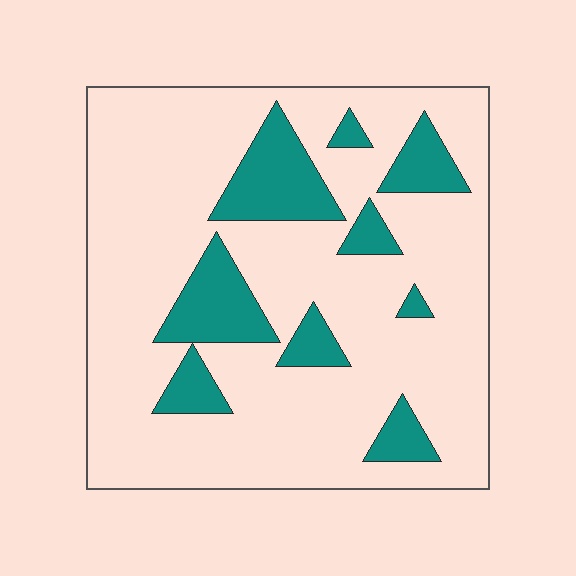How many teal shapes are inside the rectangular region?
9.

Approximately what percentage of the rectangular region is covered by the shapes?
Approximately 20%.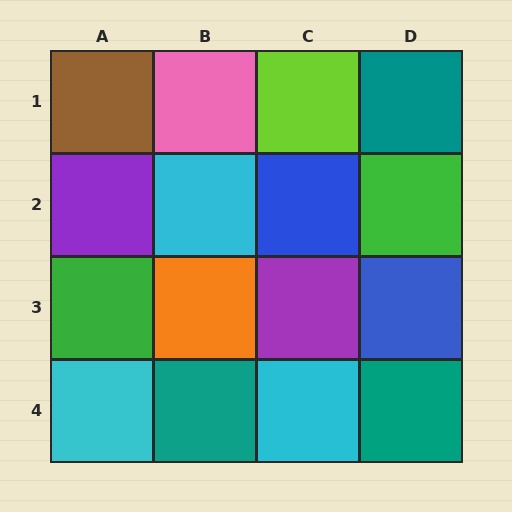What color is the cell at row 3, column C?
Purple.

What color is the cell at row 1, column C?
Lime.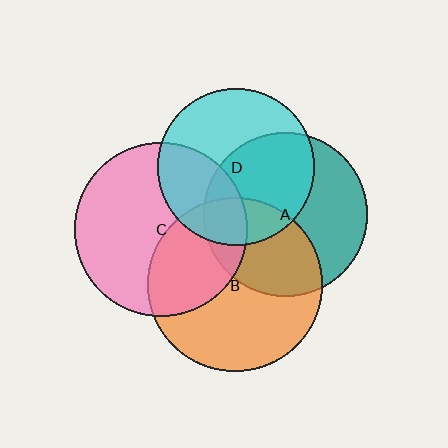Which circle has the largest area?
Circle B (orange).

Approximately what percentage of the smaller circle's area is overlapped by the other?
Approximately 40%.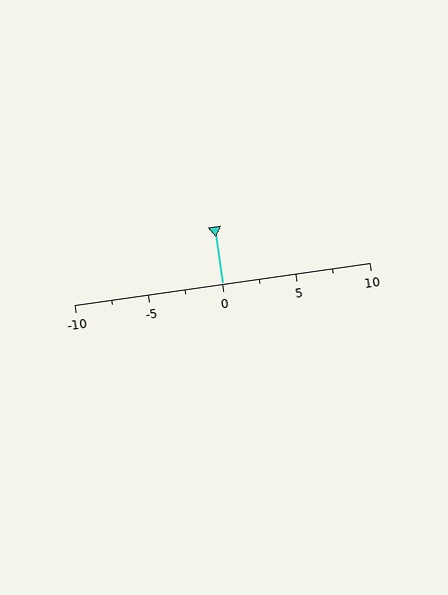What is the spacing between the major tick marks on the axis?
The major ticks are spaced 5 apart.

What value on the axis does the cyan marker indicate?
The marker indicates approximately 0.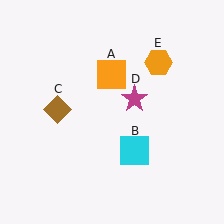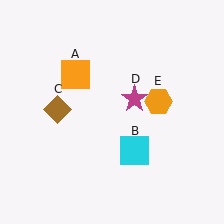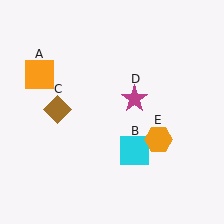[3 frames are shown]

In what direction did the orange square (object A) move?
The orange square (object A) moved left.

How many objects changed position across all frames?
2 objects changed position: orange square (object A), orange hexagon (object E).